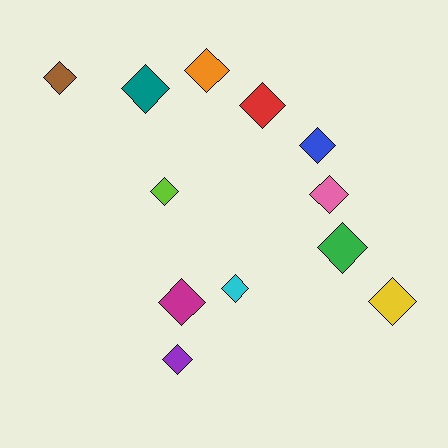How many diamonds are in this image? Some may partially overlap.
There are 12 diamonds.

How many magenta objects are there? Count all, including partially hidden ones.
There is 1 magenta object.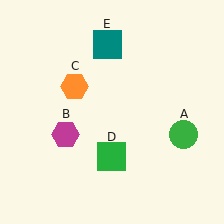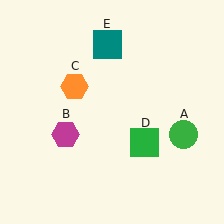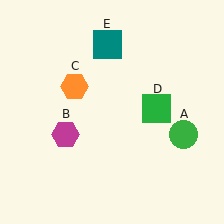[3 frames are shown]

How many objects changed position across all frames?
1 object changed position: green square (object D).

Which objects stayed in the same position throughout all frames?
Green circle (object A) and magenta hexagon (object B) and orange hexagon (object C) and teal square (object E) remained stationary.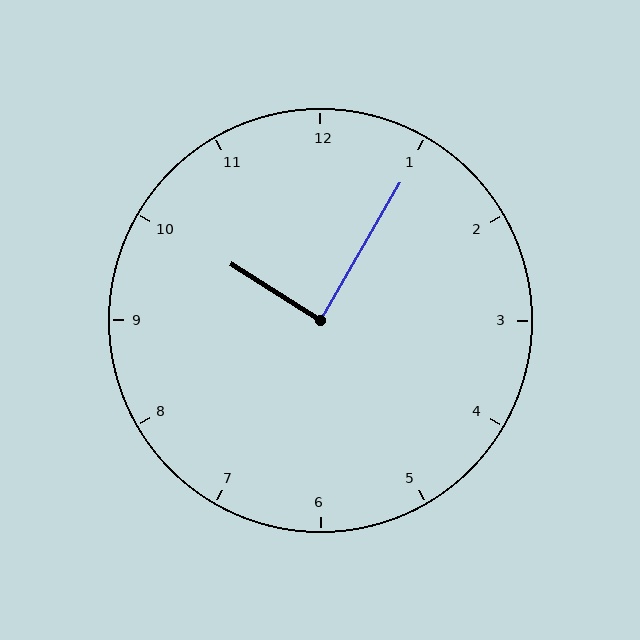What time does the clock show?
10:05.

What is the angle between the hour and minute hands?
Approximately 88 degrees.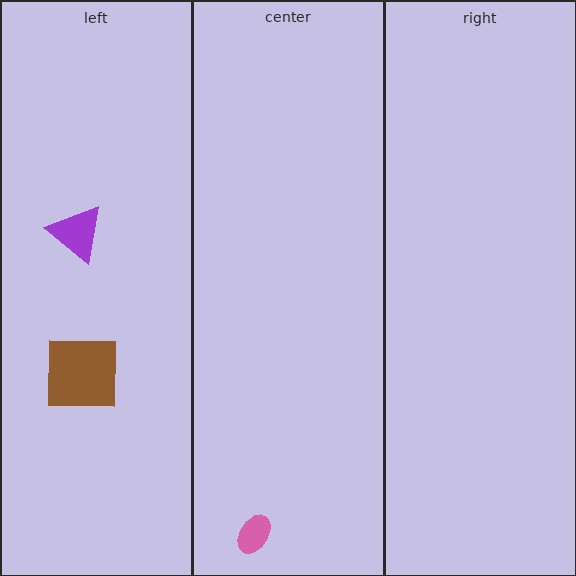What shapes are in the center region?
The pink ellipse.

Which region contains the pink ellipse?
The center region.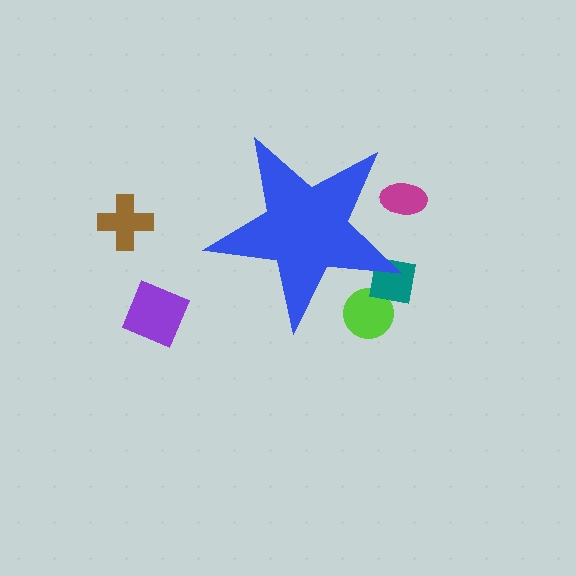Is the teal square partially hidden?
Yes, the teal square is partially hidden behind the blue star.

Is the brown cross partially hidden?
No, the brown cross is fully visible.